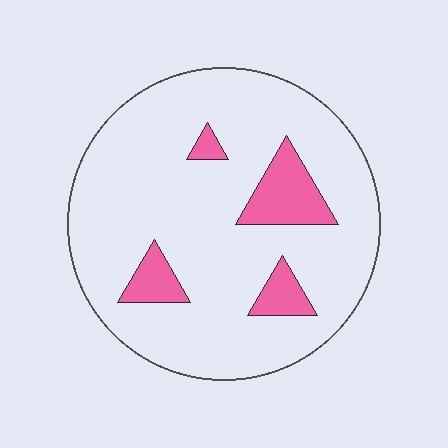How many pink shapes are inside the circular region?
4.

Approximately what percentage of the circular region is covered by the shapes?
Approximately 15%.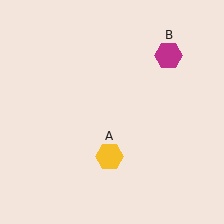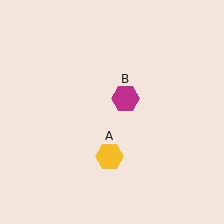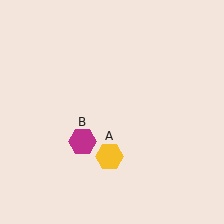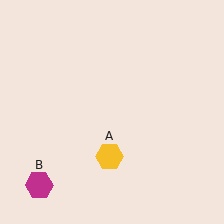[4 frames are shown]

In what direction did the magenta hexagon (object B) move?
The magenta hexagon (object B) moved down and to the left.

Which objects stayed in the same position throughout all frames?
Yellow hexagon (object A) remained stationary.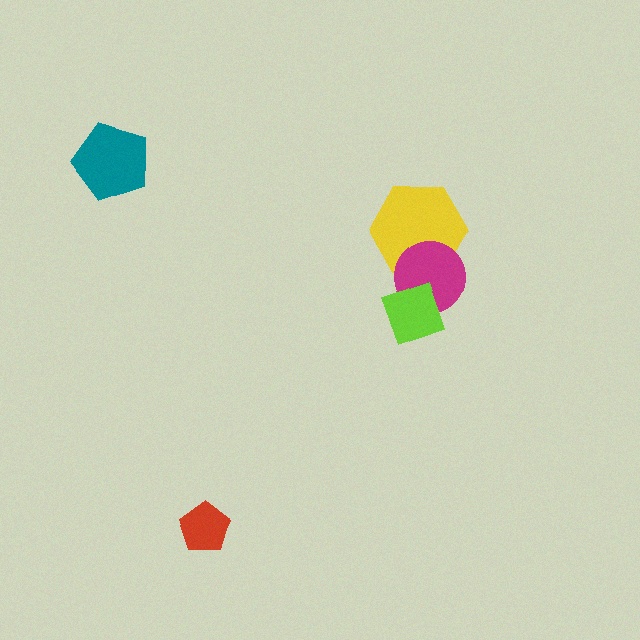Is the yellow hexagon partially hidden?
Yes, it is partially covered by another shape.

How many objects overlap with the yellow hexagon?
1 object overlaps with the yellow hexagon.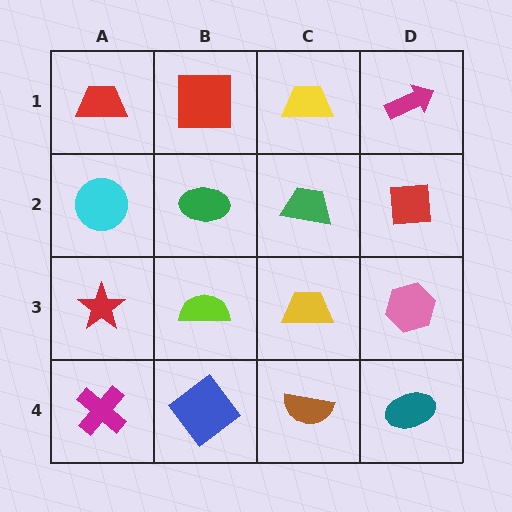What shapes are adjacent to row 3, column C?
A green trapezoid (row 2, column C), a brown semicircle (row 4, column C), a lime semicircle (row 3, column B), a pink hexagon (row 3, column D).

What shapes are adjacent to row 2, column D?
A magenta arrow (row 1, column D), a pink hexagon (row 3, column D), a green trapezoid (row 2, column C).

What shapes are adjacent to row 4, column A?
A red star (row 3, column A), a blue diamond (row 4, column B).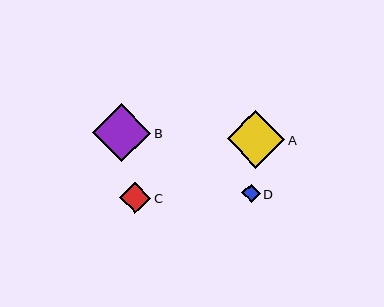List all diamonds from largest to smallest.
From largest to smallest: B, A, C, D.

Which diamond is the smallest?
Diamond D is the smallest with a size of approximately 18 pixels.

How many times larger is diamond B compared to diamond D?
Diamond B is approximately 3.2 times the size of diamond D.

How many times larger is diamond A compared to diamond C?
Diamond A is approximately 1.8 times the size of diamond C.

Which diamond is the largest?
Diamond B is the largest with a size of approximately 58 pixels.